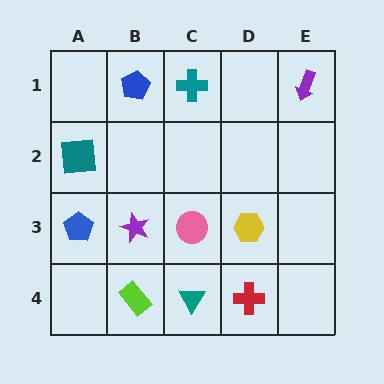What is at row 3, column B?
A purple star.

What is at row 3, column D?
A yellow hexagon.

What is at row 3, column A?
A blue pentagon.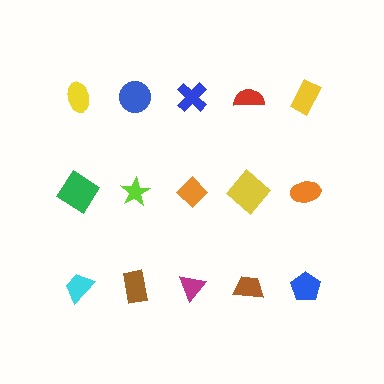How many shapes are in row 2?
5 shapes.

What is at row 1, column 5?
A yellow rectangle.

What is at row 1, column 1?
A yellow ellipse.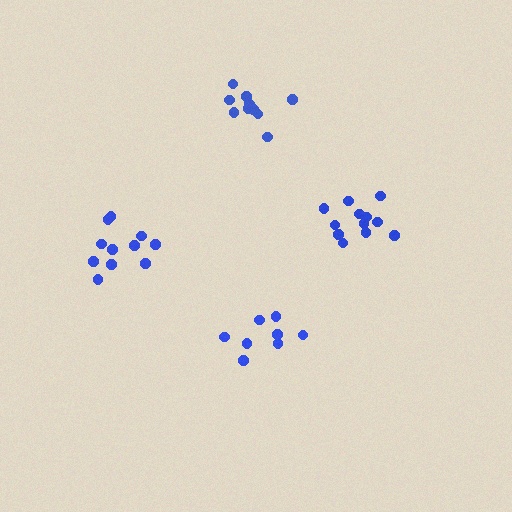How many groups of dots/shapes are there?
There are 4 groups.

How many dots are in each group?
Group 1: 12 dots, Group 2: 8 dots, Group 3: 11 dots, Group 4: 10 dots (41 total).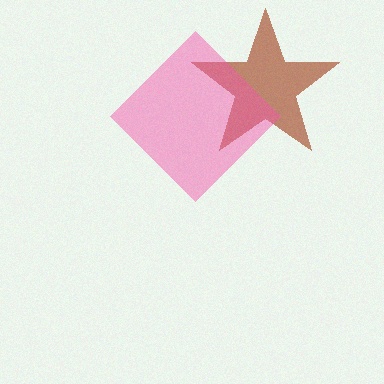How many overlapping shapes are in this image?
There are 2 overlapping shapes in the image.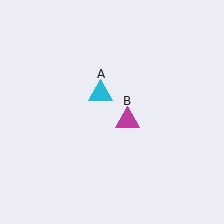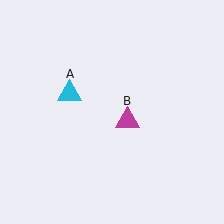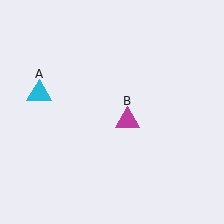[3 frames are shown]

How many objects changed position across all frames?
1 object changed position: cyan triangle (object A).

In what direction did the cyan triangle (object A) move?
The cyan triangle (object A) moved left.